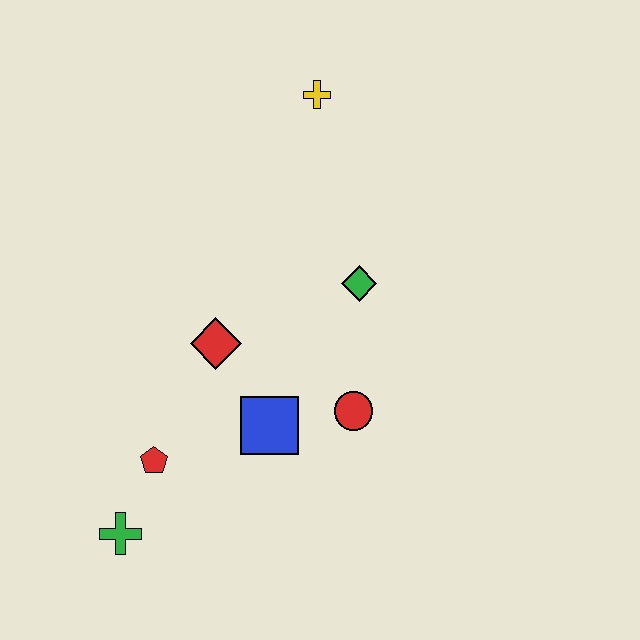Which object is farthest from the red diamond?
The yellow cross is farthest from the red diamond.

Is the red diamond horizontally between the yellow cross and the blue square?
No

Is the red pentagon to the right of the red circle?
No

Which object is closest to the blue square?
The red circle is closest to the blue square.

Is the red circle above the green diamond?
No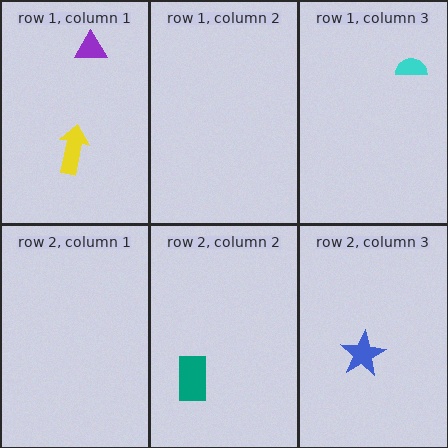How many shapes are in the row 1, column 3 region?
1.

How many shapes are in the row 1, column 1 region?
2.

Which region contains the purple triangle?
The row 1, column 1 region.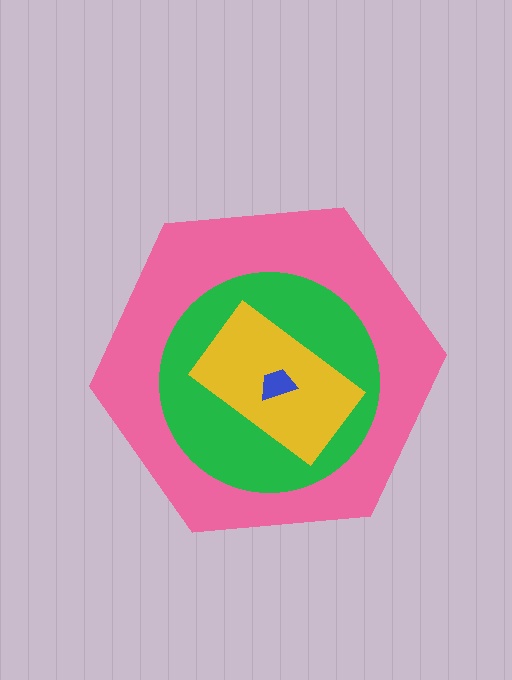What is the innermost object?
The blue trapezoid.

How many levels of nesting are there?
4.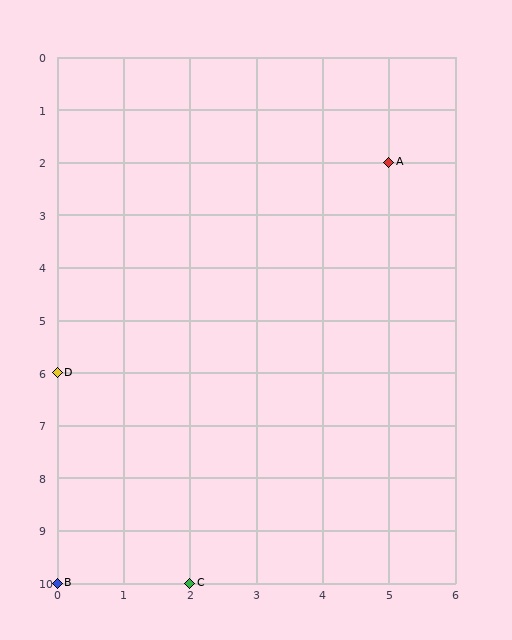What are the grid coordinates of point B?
Point B is at grid coordinates (0, 10).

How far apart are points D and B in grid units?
Points D and B are 4 rows apart.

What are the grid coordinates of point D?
Point D is at grid coordinates (0, 6).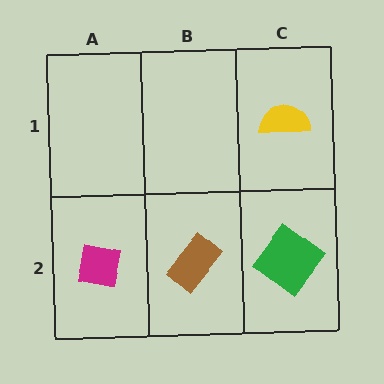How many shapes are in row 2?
3 shapes.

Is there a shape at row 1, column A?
No, that cell is empty.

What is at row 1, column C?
A yellow semicircle.